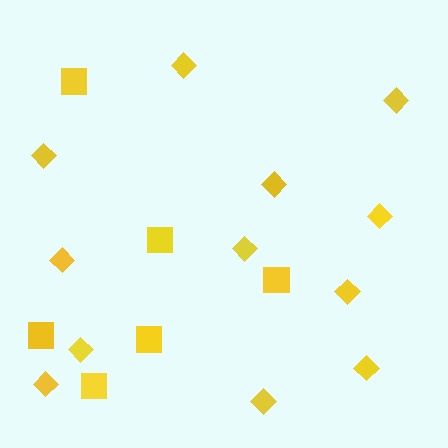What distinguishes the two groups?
There are 2 groups: one group of squares (6) and one group of diamonds (12).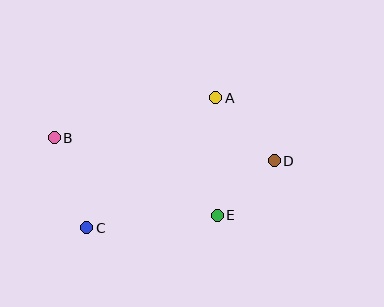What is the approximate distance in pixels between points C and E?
The distance between C and E is approximately 131 pixels.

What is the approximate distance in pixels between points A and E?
The distance between A and E is approximately 118 pixels.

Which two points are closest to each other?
Points D and E are closest to each other.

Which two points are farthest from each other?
Points B and D are farthest from each other.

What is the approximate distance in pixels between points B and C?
The distance between B and C is approximately 95 pixels.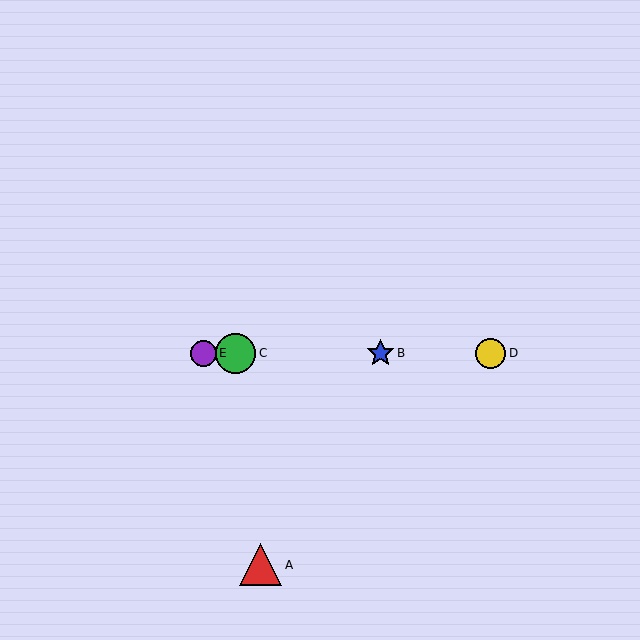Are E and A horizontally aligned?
No, E is at y≈353 and A is at y≈565.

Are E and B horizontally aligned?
Yes, both are at y≈353.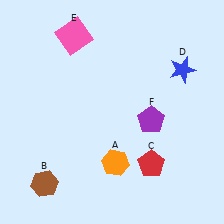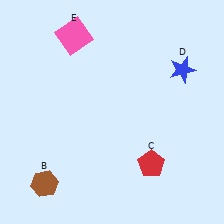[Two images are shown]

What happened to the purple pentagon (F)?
The purple pentagon (F) was removed in Image 2. It was in the bottom-right area of Image 1.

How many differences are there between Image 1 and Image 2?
There are 2 differences between the two images.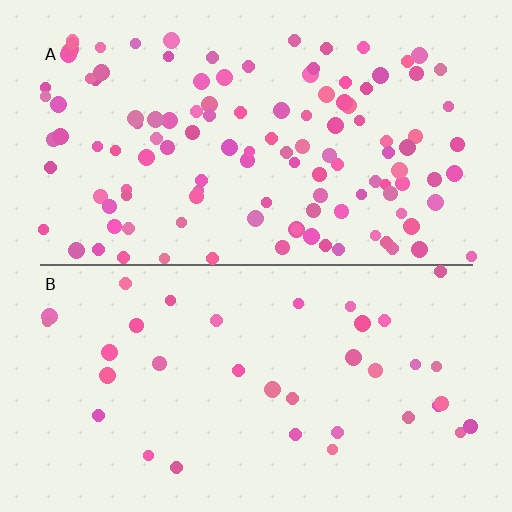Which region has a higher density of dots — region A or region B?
A (the top).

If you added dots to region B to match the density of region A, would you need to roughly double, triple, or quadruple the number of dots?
Approximately triple.